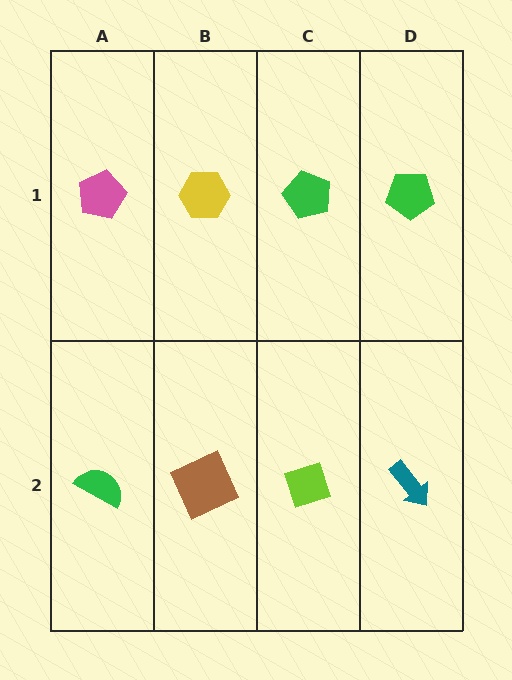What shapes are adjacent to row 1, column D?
A teal arrow (row 2, column D), a green pentagon (row 1, column C).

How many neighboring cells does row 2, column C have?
3.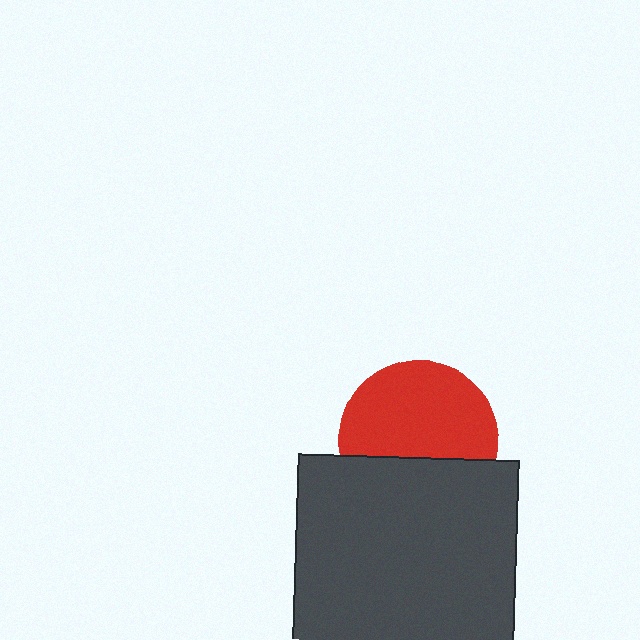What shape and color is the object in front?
The object in front is a dark gray rectangle.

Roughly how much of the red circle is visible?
About half of it is visible (roughly 63%).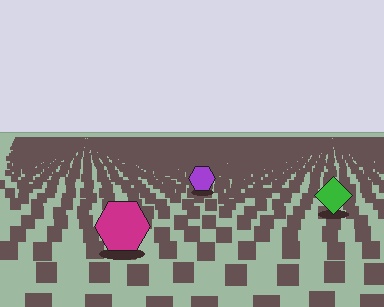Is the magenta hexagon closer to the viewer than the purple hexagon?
Yes. The magenta hexagon is closer — you can tell from the texture gradient: the ground texture is coarser near it.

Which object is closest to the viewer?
The magenta hexagon is closest. The texture marks near it are larger and more spread out.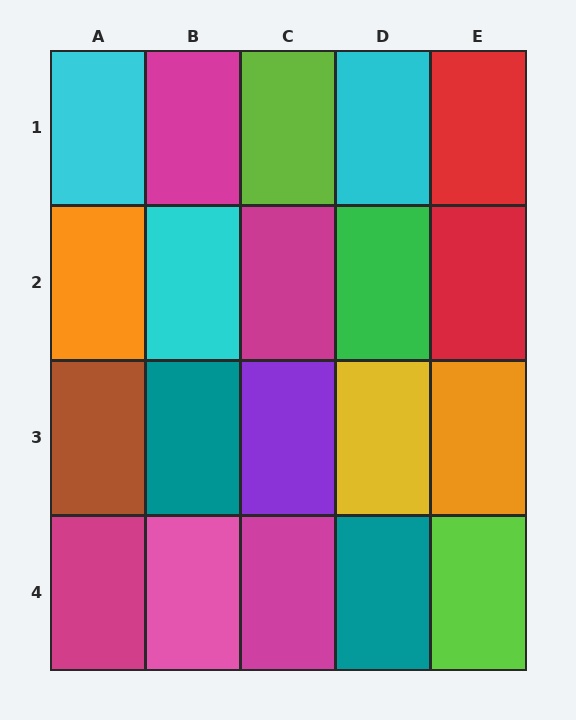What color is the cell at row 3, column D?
Yellow.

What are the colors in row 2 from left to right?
Orange, cyan, magenta, green, red.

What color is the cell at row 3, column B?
Teal.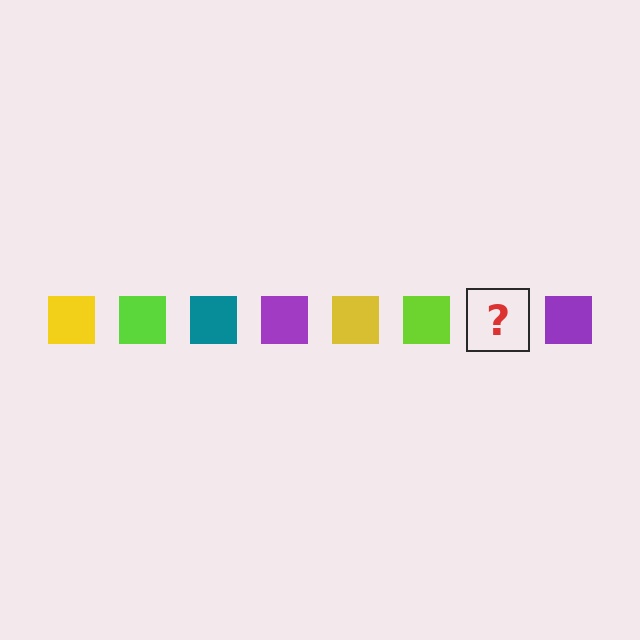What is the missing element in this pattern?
The missing element is a teal square.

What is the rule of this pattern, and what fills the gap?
The rule is that the pattern cycles through yellow, lime, teal, purple squares. The gap should be filled with a teal square.